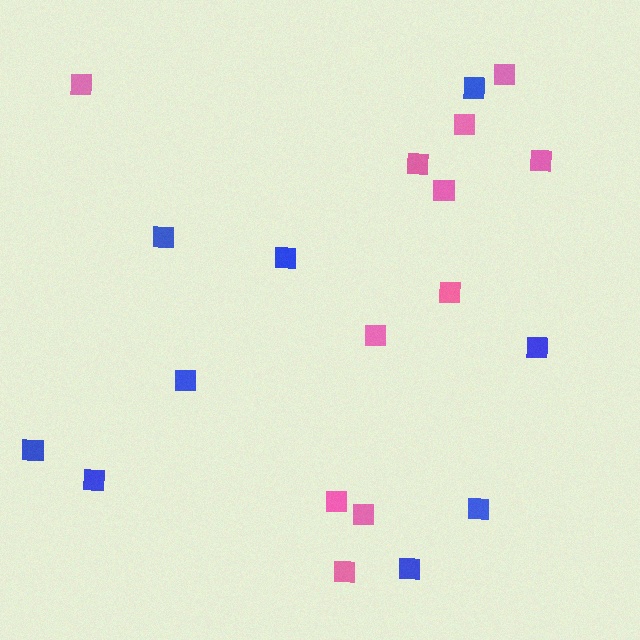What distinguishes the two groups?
There are 2 groups: one group of pink squares (11) and one group of blue squares (9).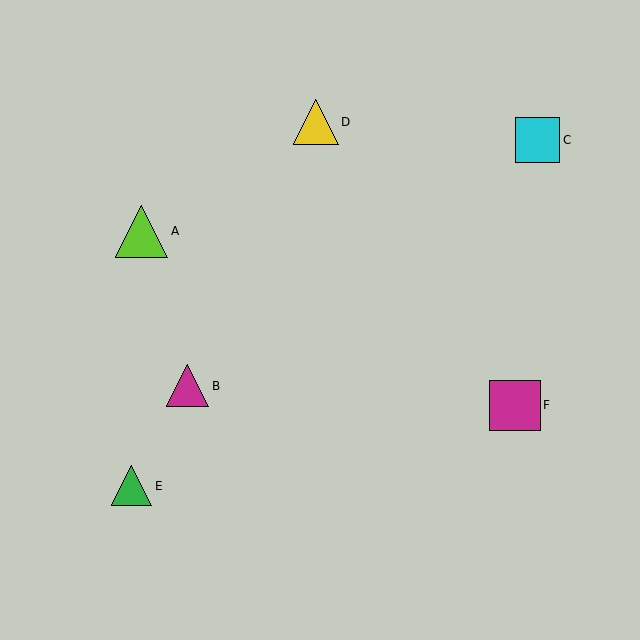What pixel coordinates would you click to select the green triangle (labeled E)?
Click at (132, 486) to select the green triangle E.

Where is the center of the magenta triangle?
The center of the magenta triangle is at (188, 386).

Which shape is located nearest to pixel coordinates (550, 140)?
The cyan square (labeled C) at (538, 140) is nearest to that location.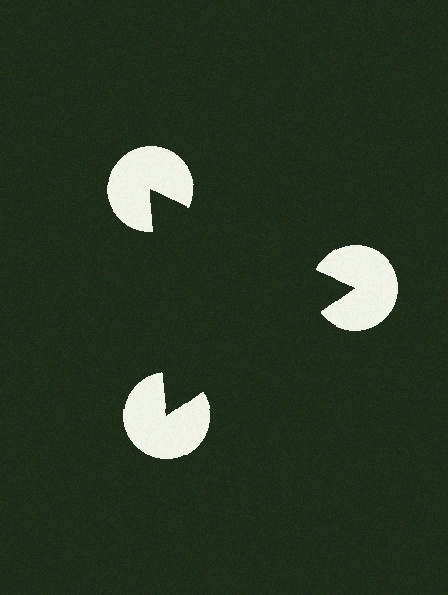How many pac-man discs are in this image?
There are 3 — one at each vertex of the illusory triangle.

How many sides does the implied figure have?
3 sides.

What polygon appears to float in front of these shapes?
An illusory triangle — its edges are inferred from the aligned wedge cuts in the pac-man discs, not physically drawn.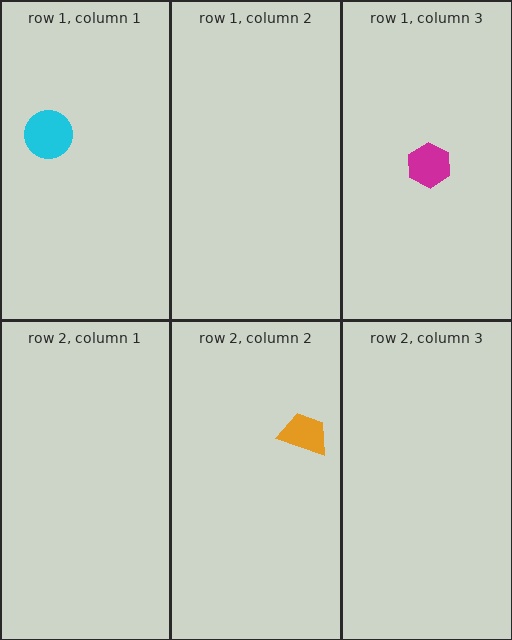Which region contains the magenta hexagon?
The row 1, column 3 region.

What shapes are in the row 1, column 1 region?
The cyan circle.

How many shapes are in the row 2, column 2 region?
1.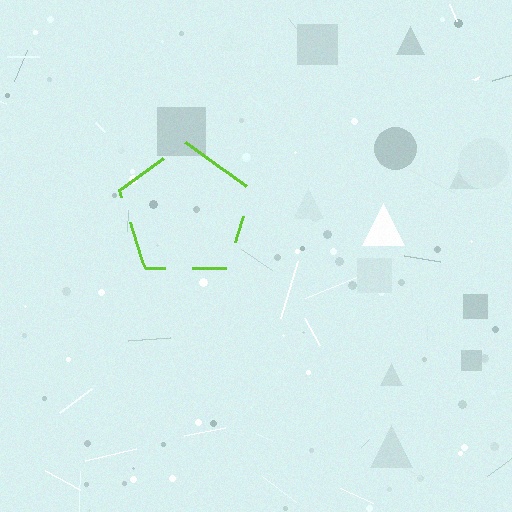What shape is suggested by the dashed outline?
The dashed outline suggests a pentagon.